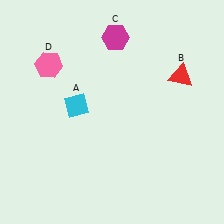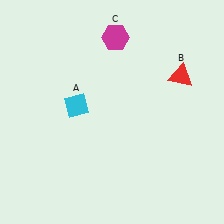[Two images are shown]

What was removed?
The pink hexagon (D) was removed in Image 2.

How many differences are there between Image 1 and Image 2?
There is 1 difference between the two images.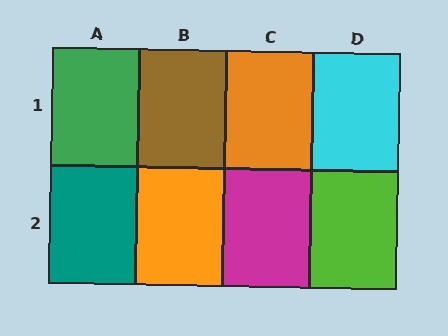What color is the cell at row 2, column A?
Teal.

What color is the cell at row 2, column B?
Orange.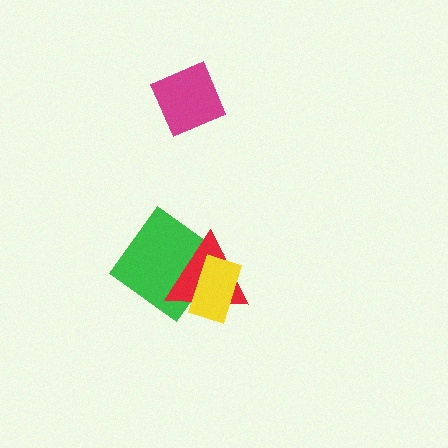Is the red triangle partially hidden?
Yes, it is partially covered by another shape.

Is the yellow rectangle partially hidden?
No, no other shape covers it.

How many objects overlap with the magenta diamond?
0 objects overlap with the magenta diamond.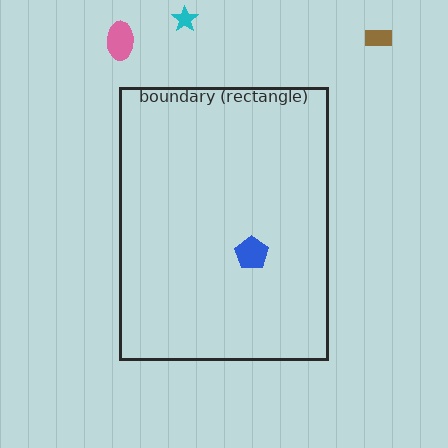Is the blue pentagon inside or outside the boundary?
Inside.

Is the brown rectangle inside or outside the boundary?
Outside.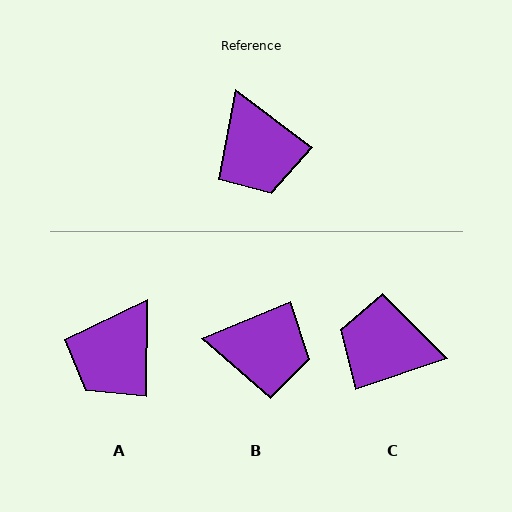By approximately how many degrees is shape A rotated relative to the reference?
Approximately 53 degrees clockwise.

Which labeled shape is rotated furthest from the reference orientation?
C, about 124 degrees away.